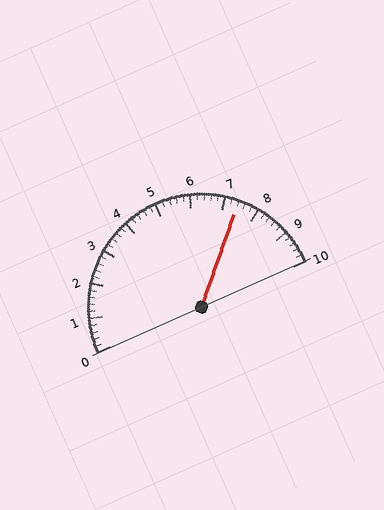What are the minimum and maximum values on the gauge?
The gauge ranges from 0 to 10.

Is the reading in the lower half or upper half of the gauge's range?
The reading is in the upper half of the range (0 to 10).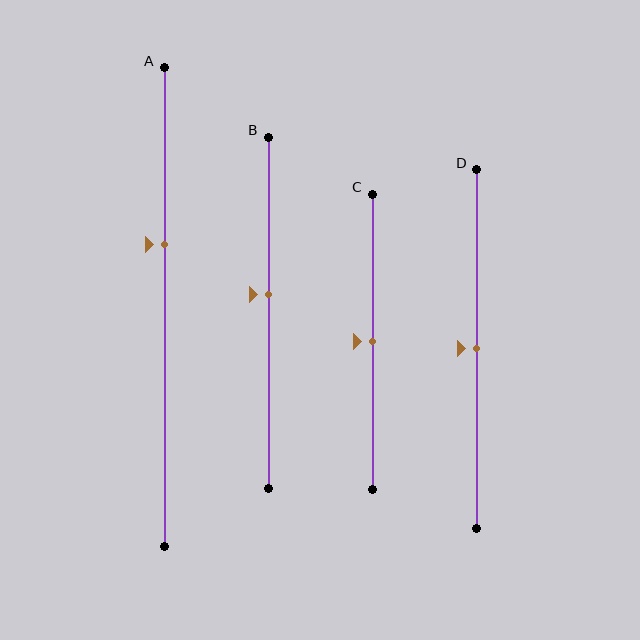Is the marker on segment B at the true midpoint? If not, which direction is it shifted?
No, the marker on segment B is shifted upward by about 5% of the segment length.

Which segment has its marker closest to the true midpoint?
Segment C has its marker closest to the true midpoint.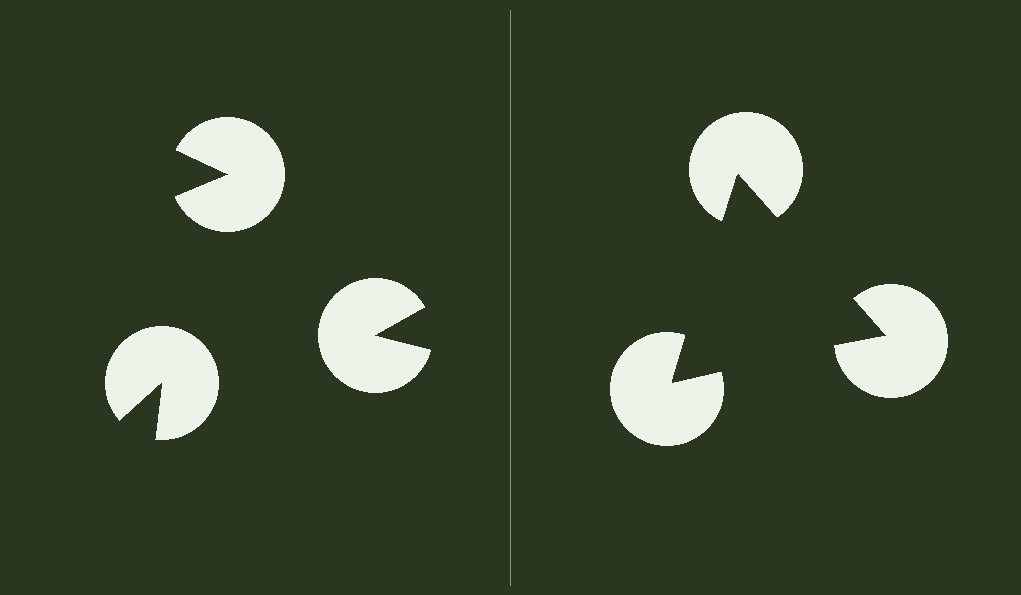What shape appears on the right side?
An illusory triangle.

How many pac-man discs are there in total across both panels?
6 — 3 on each side.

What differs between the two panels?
The pac-man discs are positioned identically on both sides; only the wedge orientations differ. On the right they align to a triangle; on the left they are misaligned.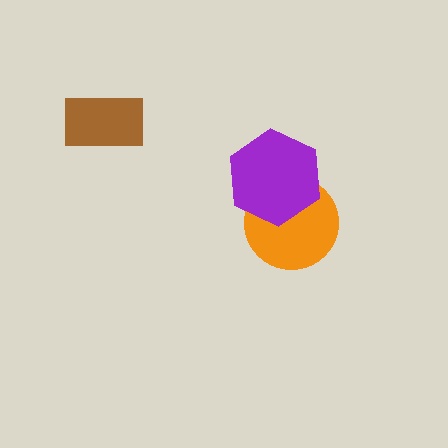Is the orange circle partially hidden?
Yes, it is partially covered by another shape.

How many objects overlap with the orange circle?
1 object overlaps with the orange circle.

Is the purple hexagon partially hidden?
No, no other shape covers it.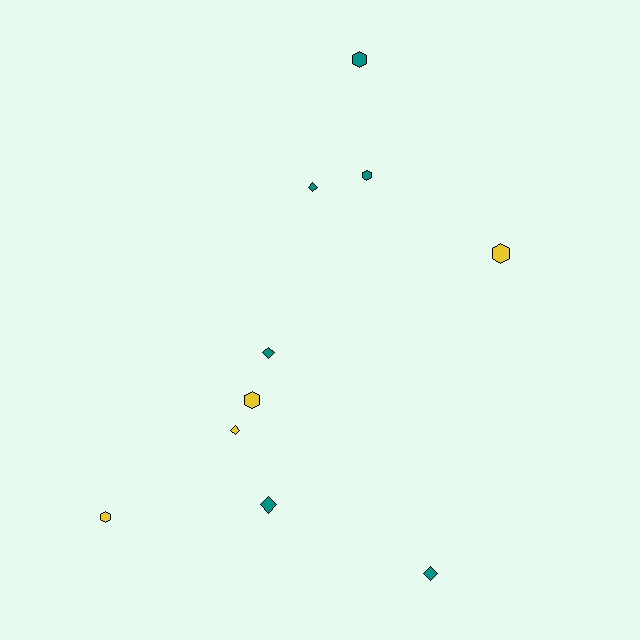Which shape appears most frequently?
Diamond, with 5 objects.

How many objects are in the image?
There are 10 objects.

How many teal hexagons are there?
There are 2 teal hexagons.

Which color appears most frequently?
Teal, with 6 objects.